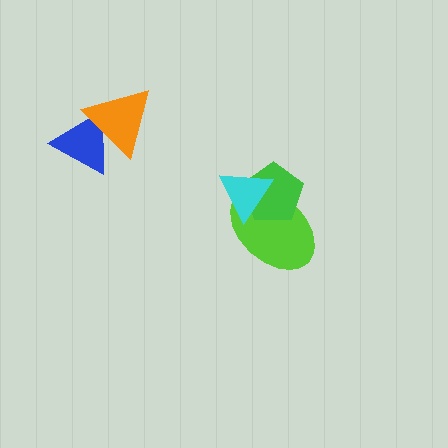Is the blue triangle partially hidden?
Yes, it is partially covered by another shape.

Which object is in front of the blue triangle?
The orange triangle is in front of the blue triangle.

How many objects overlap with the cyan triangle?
2 objects overlap with the cyan triangle.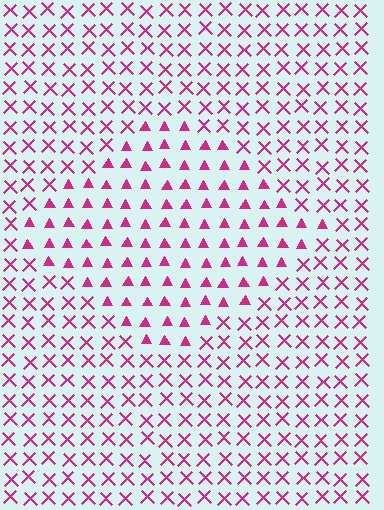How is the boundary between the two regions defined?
The boundary is defined by a change in element shape: triangles inside vs. X marks outside. All elements share the same color and spacing.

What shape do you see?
I see a diamond.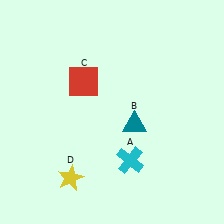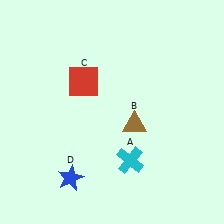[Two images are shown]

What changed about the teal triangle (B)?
In Image 1, B is teal. In Image 2, it changed to brown.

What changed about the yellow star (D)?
In Image 1, D is yellow. In Image 2, it changed to blue.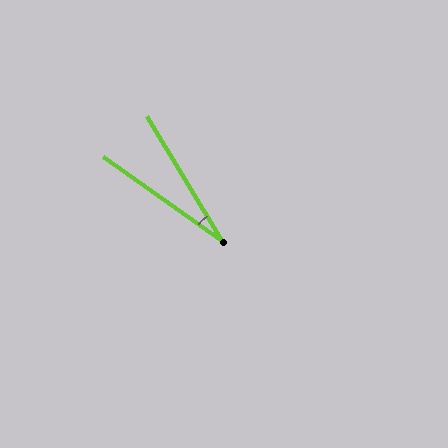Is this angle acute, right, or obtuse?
It is acute.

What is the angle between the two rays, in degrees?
Approximately 24 degrees.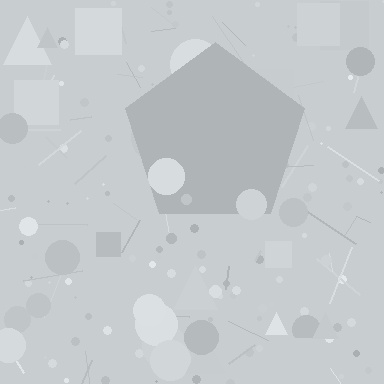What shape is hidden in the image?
A pentagon is hidden in the image.